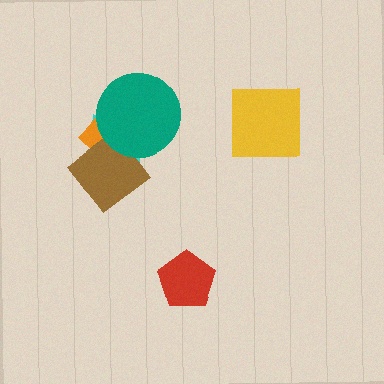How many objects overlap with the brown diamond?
2 objects overlap with the brown diamond.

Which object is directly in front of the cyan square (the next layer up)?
The orange diamond is directly in front of the cyan square.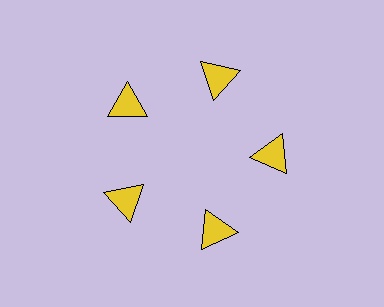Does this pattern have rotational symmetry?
Yes, this pattern has 5-fold rotational symmetry. It looks the same after rotating 72 degrees around the center.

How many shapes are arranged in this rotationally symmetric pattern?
There are 5 shapes, arranged in 5 groups of 1.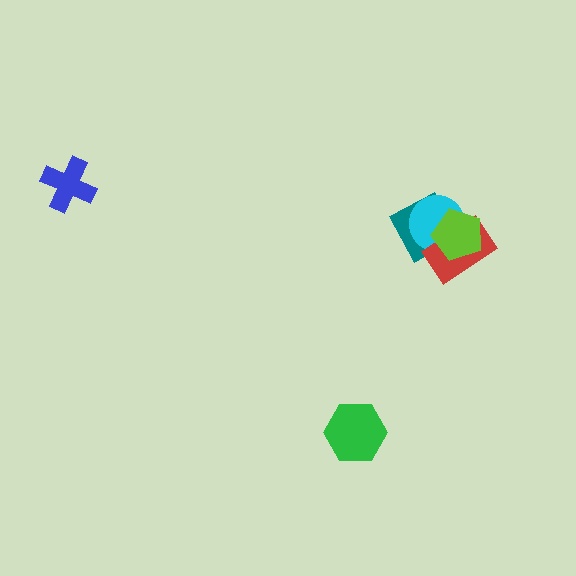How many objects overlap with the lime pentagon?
3 objects overlap with the lime pentagon.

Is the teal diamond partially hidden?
Yes, it is partially covered by another shape.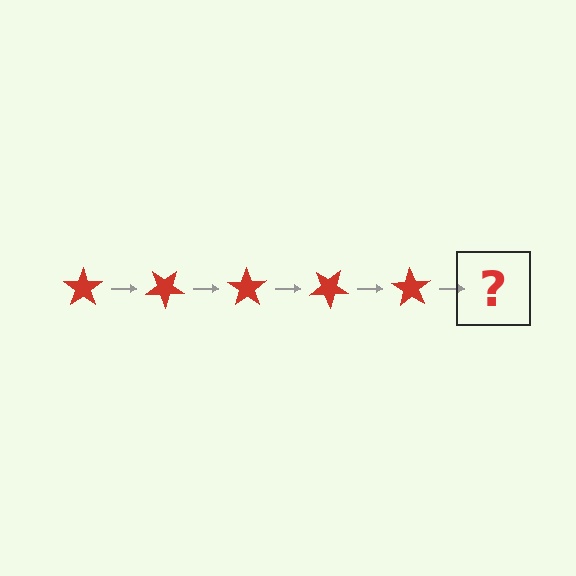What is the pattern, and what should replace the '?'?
The pattern is that the star rotates 35 degrees each step. The '?' should be a red star rotated 175 degrees.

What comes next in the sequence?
The next element should be a red star rotated 175 degrees.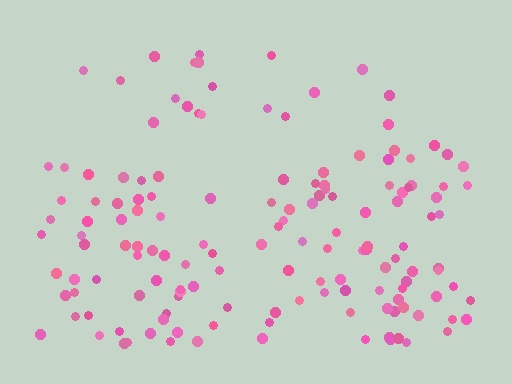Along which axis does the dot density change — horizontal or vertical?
Vertical.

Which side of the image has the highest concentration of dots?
The bottom.